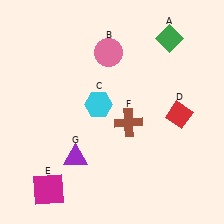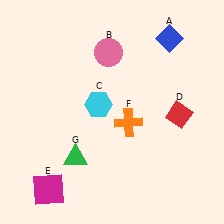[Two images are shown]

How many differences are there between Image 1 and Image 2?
There are 3 differences between the two images.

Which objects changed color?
A changed from green to blue. F changed from brown to orange. G changed from purple to green.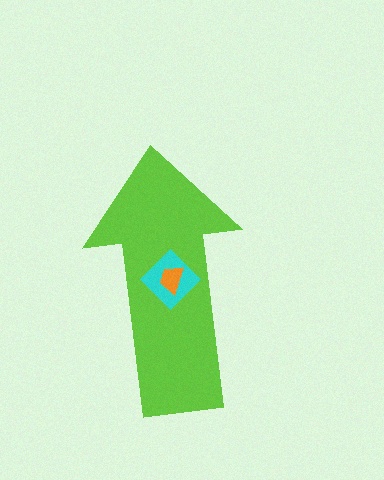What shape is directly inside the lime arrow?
The cyan diamond.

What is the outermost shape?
The lime arrow.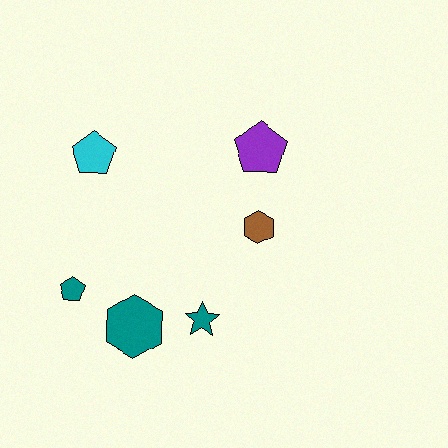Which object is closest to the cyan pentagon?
The teal pentagon is closest to the cyan pentagon.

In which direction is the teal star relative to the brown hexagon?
The teal star is below the brown hexagon.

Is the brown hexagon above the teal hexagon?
Yes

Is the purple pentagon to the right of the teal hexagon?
Yes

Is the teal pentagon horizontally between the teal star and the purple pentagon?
No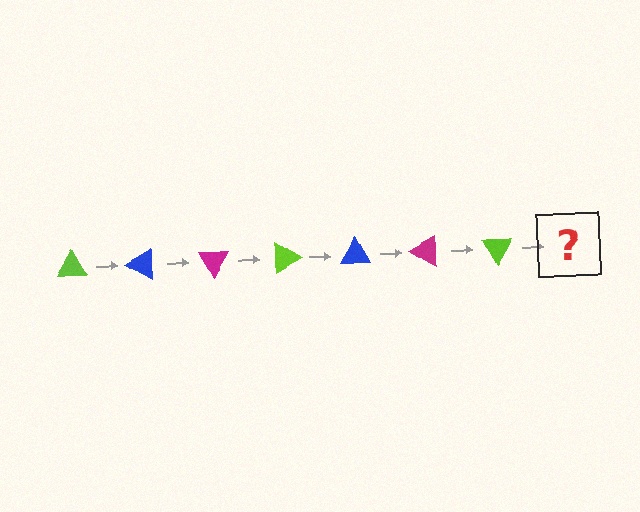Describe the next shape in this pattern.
It should be a blue triangle, rotated 210 degrees from the start.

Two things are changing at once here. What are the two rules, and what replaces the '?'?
The two rules are that it rotates 30 degrees each step and the color cycles through lime, blue, and magenta. The '?' should be a blue triangle, rotated 210 degrees from the start.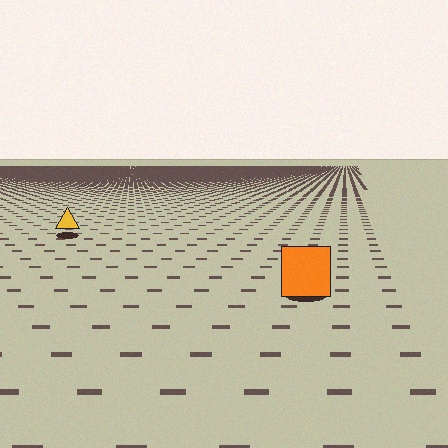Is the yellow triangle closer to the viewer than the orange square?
No. The orange square is closer — you can tell from the texture gradient: the ground texture is coarser near it.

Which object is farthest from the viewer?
The yellow triangle is farthest from the viewer. It appears smaller and the ground texture around it is denser.